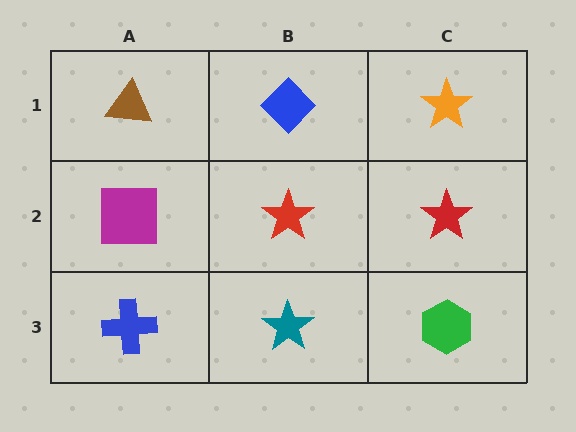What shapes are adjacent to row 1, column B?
A red star (row 2, column B), a brown triangle (row 1, column A), an orange star (row 1, column C).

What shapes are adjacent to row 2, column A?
A brown triangle (row 1, column A), a blue cross (row 3, column A), a red star (row 2, column B).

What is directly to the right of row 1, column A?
A blue diamond.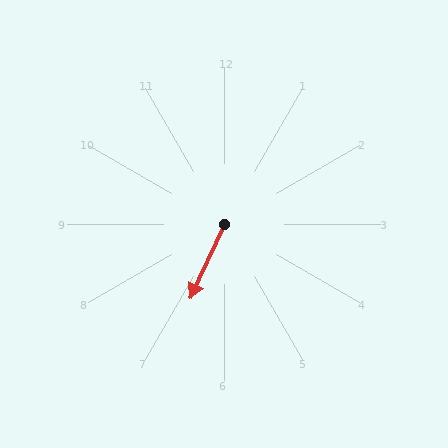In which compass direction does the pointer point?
Southwest.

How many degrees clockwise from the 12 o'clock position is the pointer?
Approximately 205 degrees.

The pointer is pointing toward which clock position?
Roughly 7 o'clock.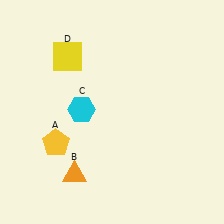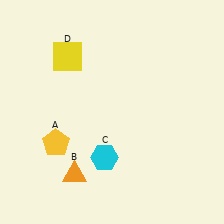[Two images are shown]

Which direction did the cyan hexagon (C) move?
The cyan hexagon (C) moved down.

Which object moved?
The cyan hexagon (C) moved down.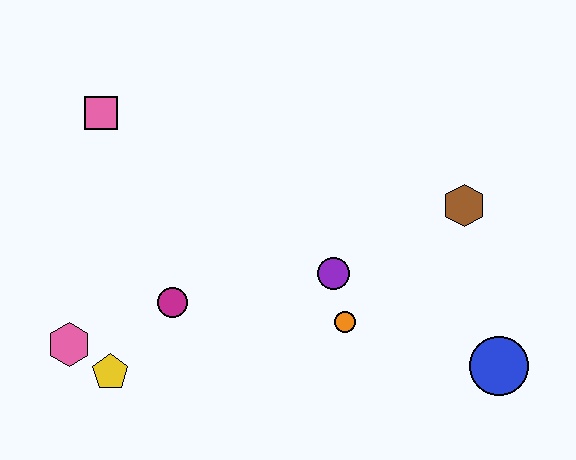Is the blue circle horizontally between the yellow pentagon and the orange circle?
No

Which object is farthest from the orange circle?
The pink square is farthest from the orange circle.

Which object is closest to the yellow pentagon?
The pink hexagon is closest to the yellow pentagon.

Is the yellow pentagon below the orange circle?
Yes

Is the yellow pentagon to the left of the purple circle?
Yes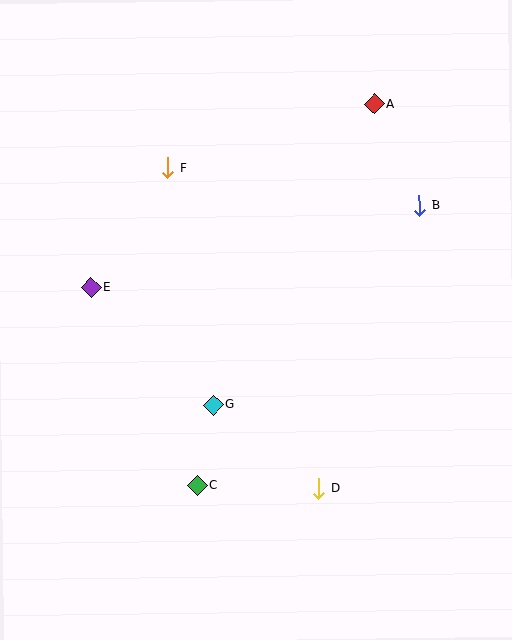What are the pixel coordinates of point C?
Point C is at (197, 485).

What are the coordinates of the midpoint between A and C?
The midpoint between A and C is at (286, 295).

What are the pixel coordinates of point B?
Point B is at (419, 205).